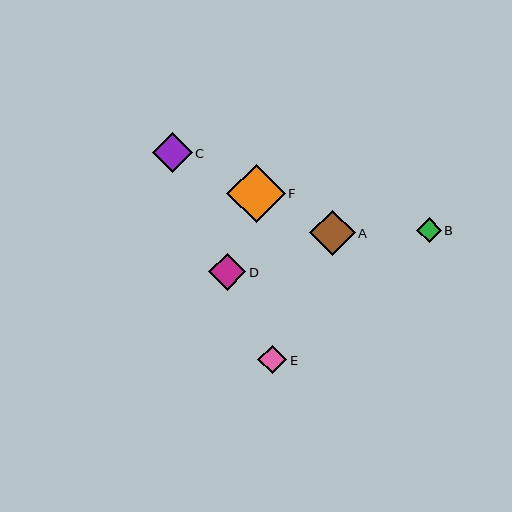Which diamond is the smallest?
Diamond B is the smallest with a size of approximately 24 pixels.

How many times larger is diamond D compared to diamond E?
Diamond D is approximately 1.3 times the size of diamond E.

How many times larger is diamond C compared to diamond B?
Diamond C is approximately 1.6 times the size of diamond B.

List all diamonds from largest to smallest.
From largest to smallest: F, A, C, D, E, B.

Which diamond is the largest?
Diamond F is the largest with a size of approximately 58 pixels.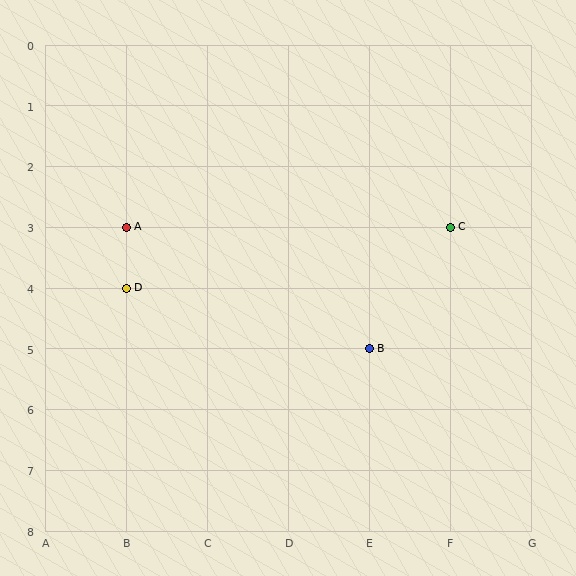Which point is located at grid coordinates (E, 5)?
Point B is at (E, 5).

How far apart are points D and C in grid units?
Points D and C are 4 columns and 1 row apart (about 4.1 grid units diagonally).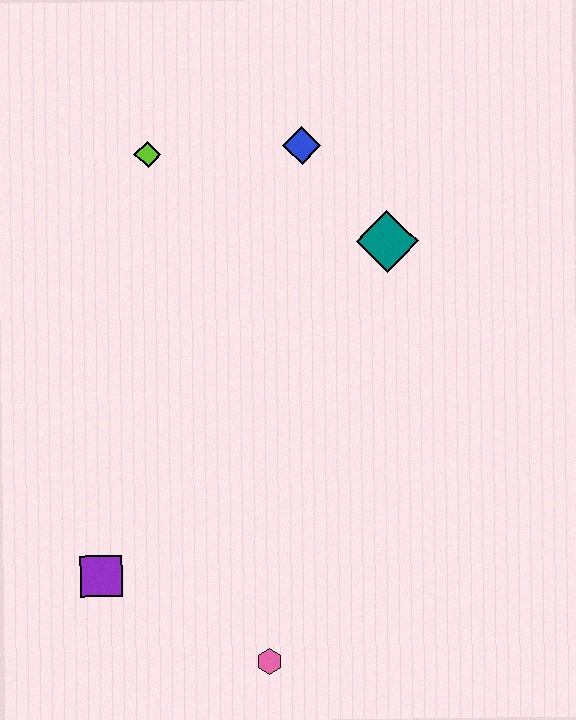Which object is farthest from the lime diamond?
The pink hexagon is farthest from the lime diamond.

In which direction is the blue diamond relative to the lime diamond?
The blue diamond is to the right of the lime diamond.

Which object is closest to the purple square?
The pink hexagon is closest to the purple square.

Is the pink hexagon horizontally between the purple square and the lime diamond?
No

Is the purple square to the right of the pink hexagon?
No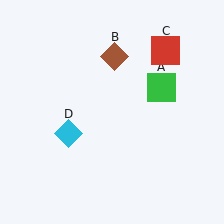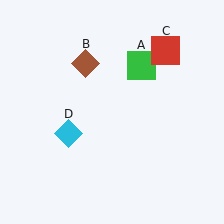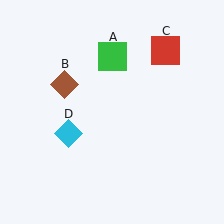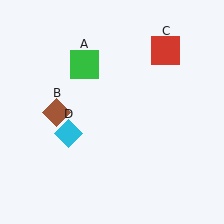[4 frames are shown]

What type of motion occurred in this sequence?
The green square (object A), brown diamond (object B) rotated counterclockwise around the center of the scene.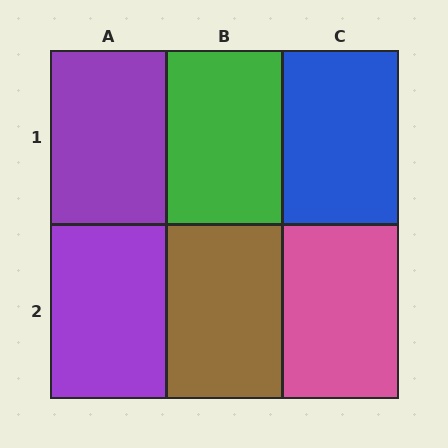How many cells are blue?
1 cell is blue.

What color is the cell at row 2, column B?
Brown.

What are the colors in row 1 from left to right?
Purple, green, blue.